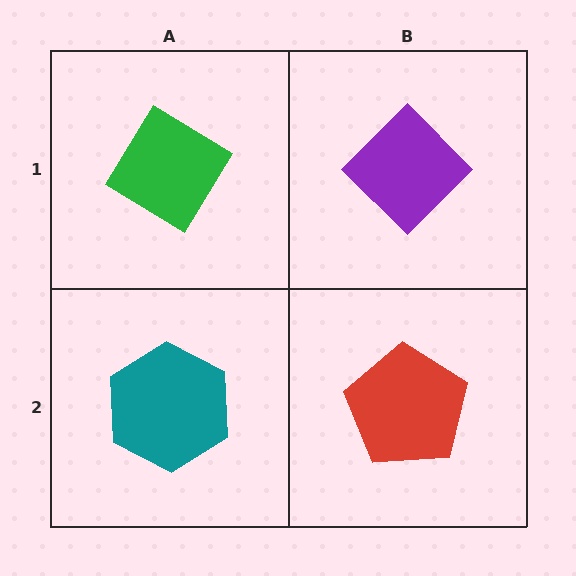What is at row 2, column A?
A teal hexagon.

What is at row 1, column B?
A purple diamond.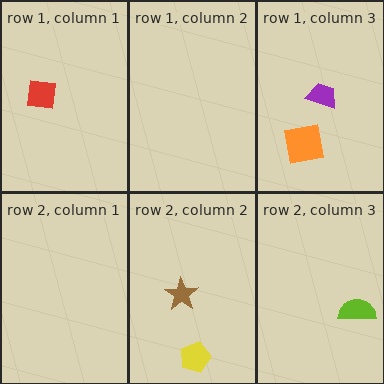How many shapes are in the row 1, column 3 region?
2.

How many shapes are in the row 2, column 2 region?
2.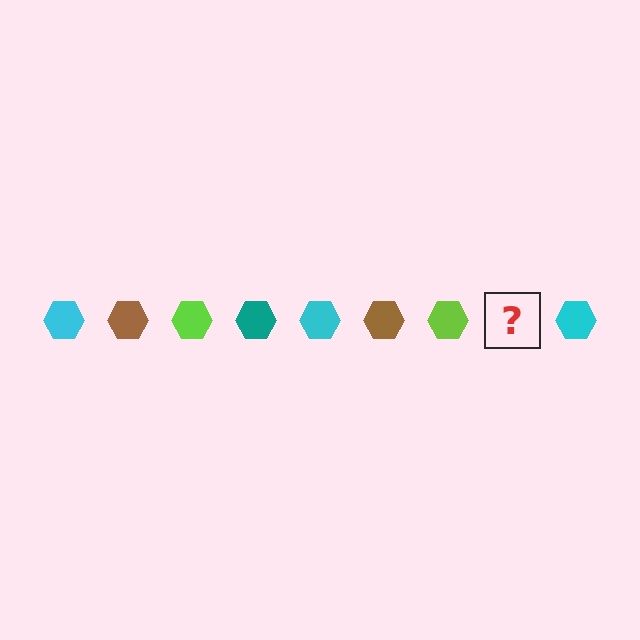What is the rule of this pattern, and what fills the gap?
The rule is that the pattern cycles through cyan, brown, lime, teal hexagons. The gap should be filled with a teal hexagon.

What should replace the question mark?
The question mark should be replaced with a teal hexagon.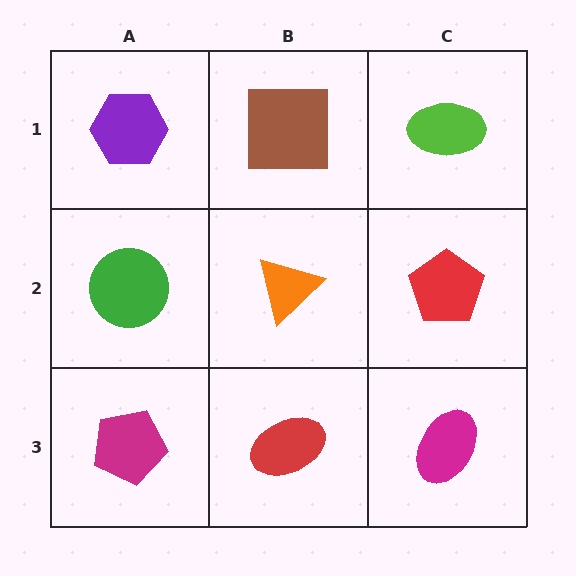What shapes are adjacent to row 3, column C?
A red pentagon (row 2, column C), a red ellipse (row 3, column B).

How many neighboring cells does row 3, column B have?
3.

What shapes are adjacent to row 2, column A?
A purple hexagon (row 1, column A), a magenta pentagon (row 3, column A), an orange triangle (row 2, column B).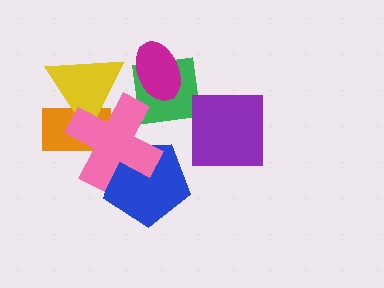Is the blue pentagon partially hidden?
Yes, it is partially covered by another shape.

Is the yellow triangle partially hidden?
Yes, it is partially covered by another shape.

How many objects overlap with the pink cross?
4 objects overlap with the pink cross.